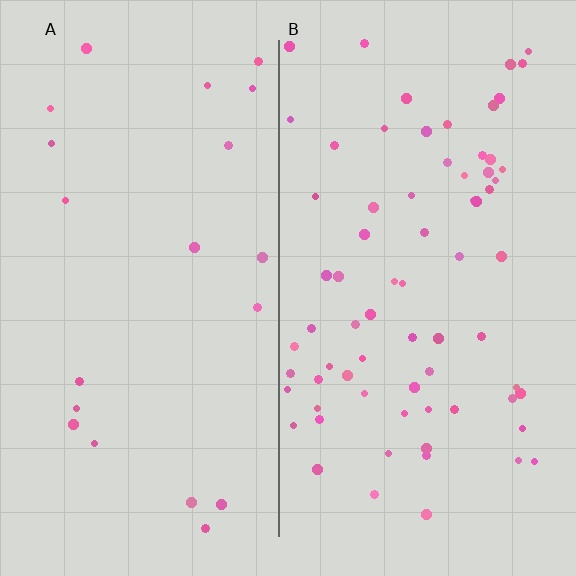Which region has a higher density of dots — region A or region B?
B (the right).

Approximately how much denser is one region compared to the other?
Approximately 3.5× — region B over region A.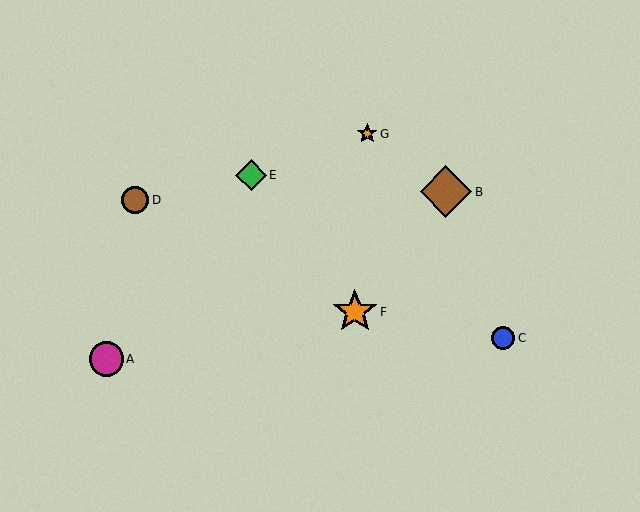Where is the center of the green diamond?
The center of the green diamond is at (251, 175).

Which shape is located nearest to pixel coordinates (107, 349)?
The magenta circle (labeled A) at (106, 359) is nearest to that location.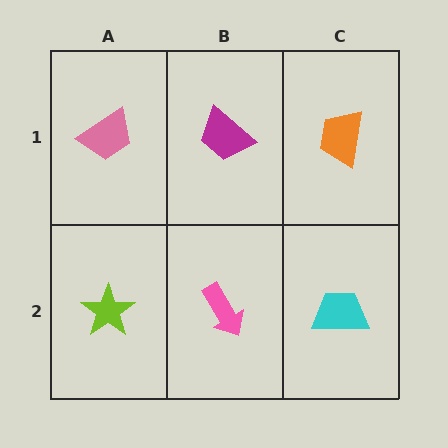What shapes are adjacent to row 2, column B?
A magenta trapezoid (row 1, column B), a lime star (row 2, column A), a cyan trapezoid (row 2, column C).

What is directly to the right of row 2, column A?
A pink arrow.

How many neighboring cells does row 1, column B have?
3.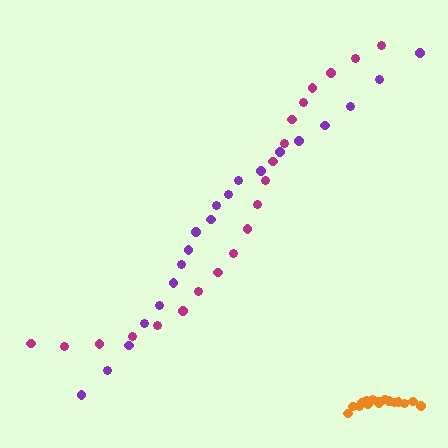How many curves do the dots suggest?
There are 3 distinct paths.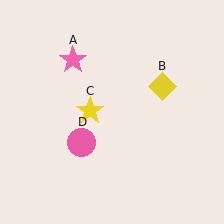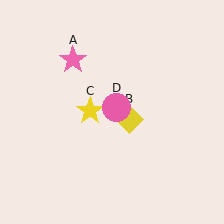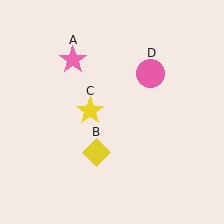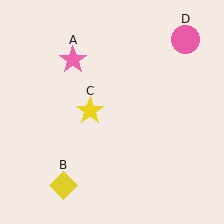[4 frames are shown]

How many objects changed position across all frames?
2 objects changed position: yellow diamond (object B), pink circle (object D).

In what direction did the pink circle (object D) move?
The pink circle (object D) moved up and to the right.